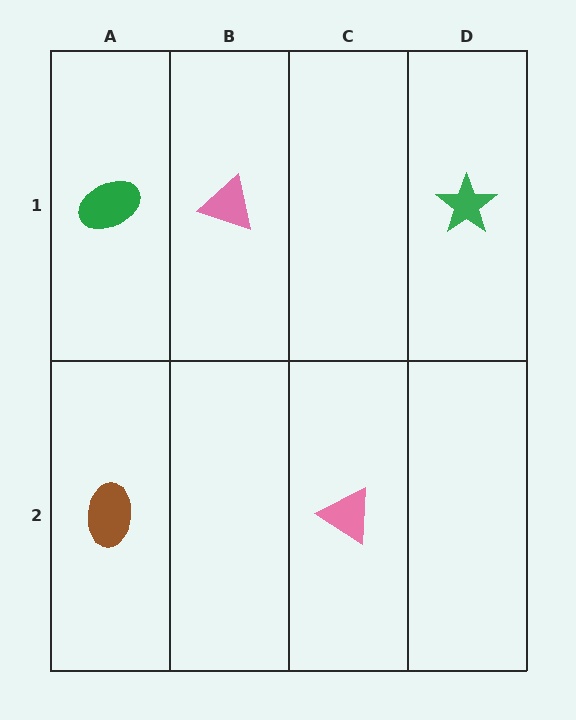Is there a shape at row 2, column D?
No, that cell is empty.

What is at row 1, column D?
A green star.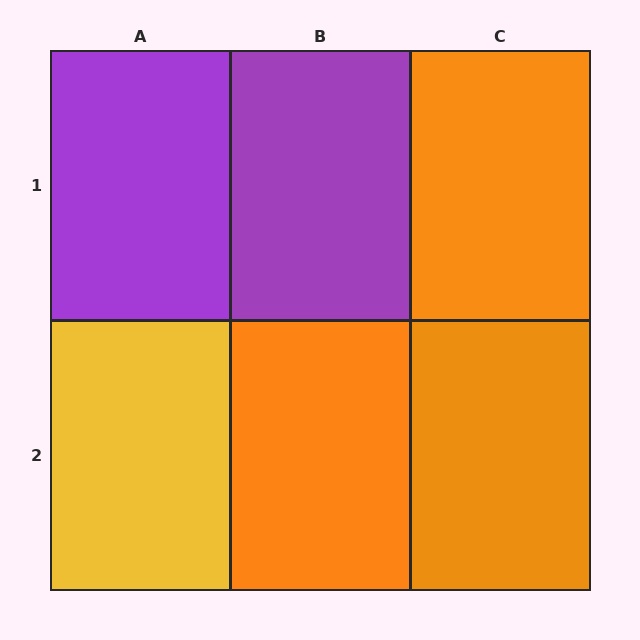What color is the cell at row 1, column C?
Orange.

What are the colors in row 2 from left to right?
Yellow, orange, orange.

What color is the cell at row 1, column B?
Purple.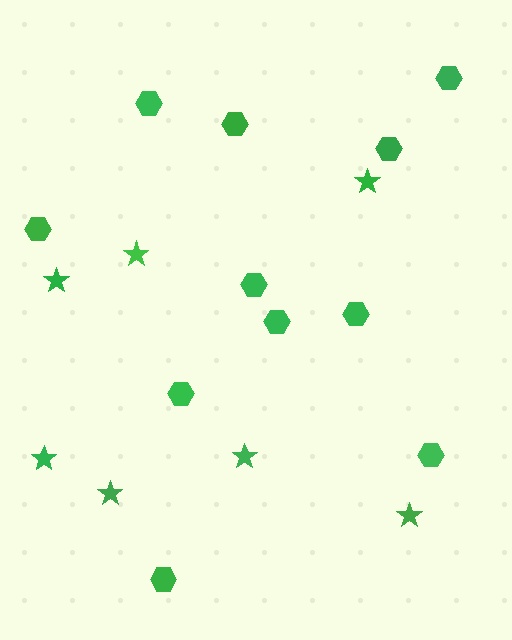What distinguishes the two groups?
There are 2 groups: one group of hexagons (11) and one group of stars (7).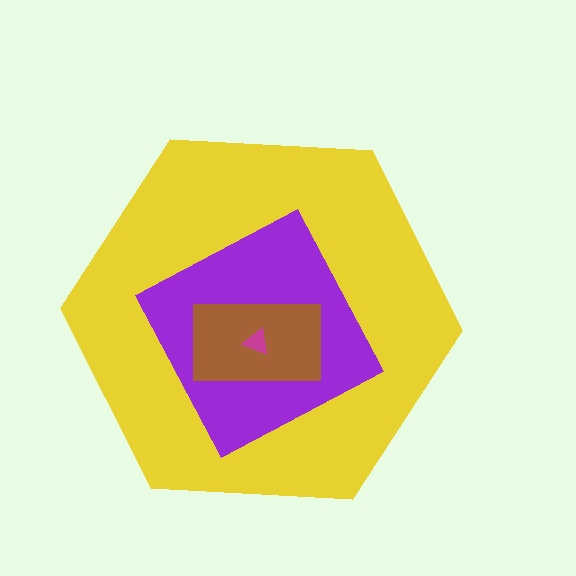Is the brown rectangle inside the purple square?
Yes.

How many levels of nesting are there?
4.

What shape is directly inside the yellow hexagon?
The purple square.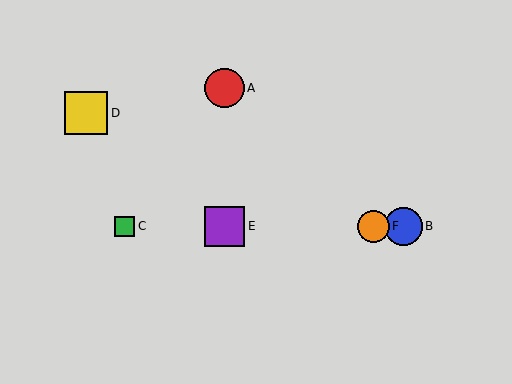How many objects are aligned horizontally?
4 objects (B, C, E, F) are aligned horizontally.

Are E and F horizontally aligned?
Yes, both are at y≈226.